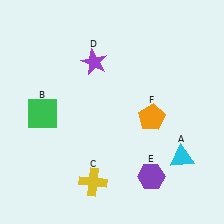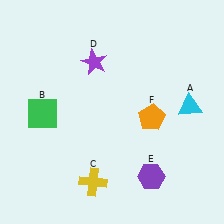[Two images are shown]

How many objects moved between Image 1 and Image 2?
1 object moved between the two images.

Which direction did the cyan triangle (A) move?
The cyan triangle (A) moved up.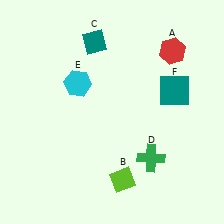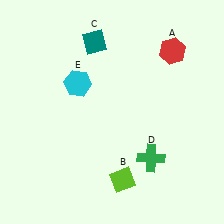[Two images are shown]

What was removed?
The teal square (F) was removed in Image 2.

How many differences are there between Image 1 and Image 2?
There is 1 difference between the two images.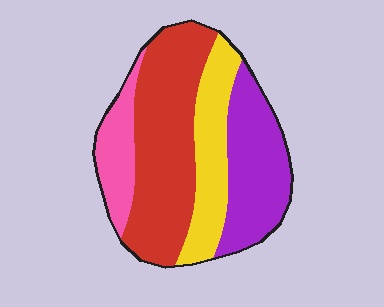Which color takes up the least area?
Pink, at roughly 15%.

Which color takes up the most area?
Red, at roughly 40%.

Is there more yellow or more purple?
Purple.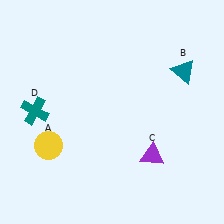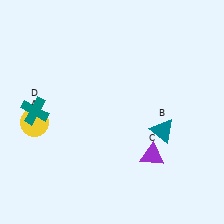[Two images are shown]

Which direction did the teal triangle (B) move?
The teal triangle (B) moved down.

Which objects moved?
The objects that moved are: the yellow circle (A), the teal triangle (B).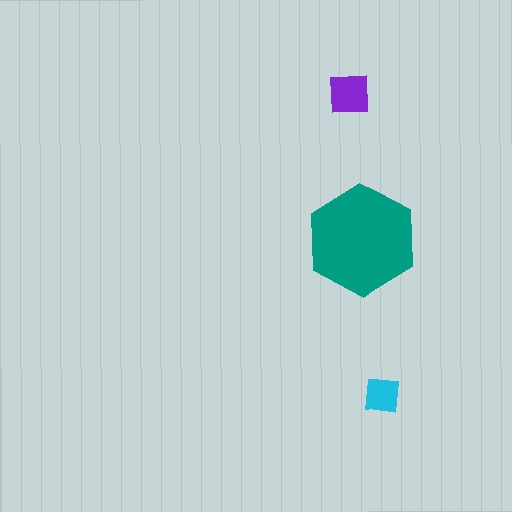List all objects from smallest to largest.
The cyan square, the purple square, the teal hexagon.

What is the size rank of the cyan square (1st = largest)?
3rd.